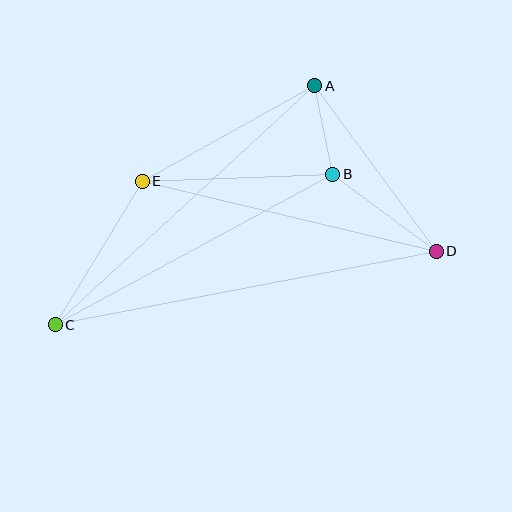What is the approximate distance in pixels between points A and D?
The distance between A and D is approximately 206 pixels.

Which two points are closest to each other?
Points A and B are closest to each other.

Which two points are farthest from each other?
Points C and D are farthest from each other.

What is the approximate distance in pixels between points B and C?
The distance between B and C is approximately 316 pixels.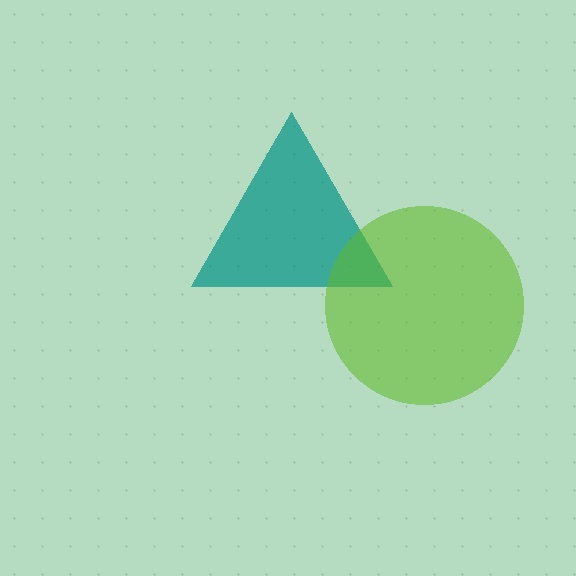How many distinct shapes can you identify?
There are 2 distinct shapes: a teal triangle, a lime circle.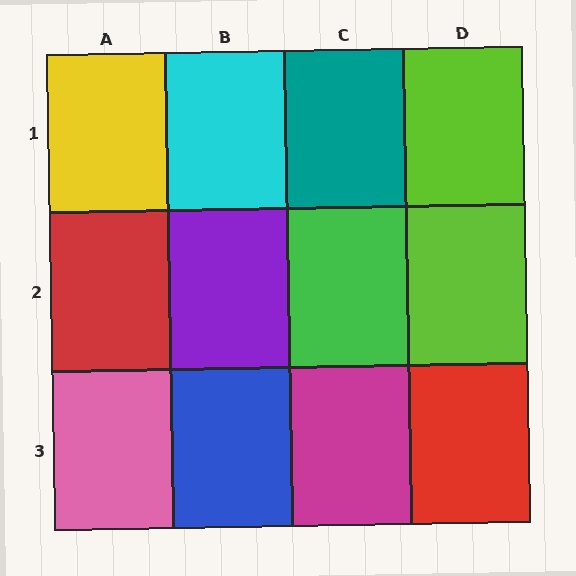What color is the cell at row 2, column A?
Red.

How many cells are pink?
1 cell is pink.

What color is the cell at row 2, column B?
Purple.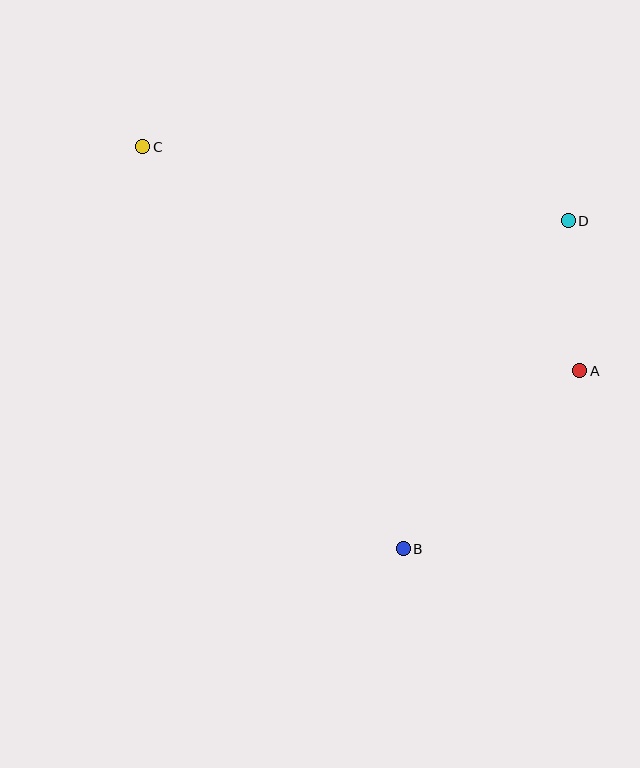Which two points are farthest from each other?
Points A and C are farthest from each other.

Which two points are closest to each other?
Points A and D are closest to each other.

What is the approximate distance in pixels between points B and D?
The distance between B and D is approximately 367 pixels.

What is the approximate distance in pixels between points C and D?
The distance between C and D is approximately 432 pixels.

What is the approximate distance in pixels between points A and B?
The distance between A and B is approximately 251 pixels.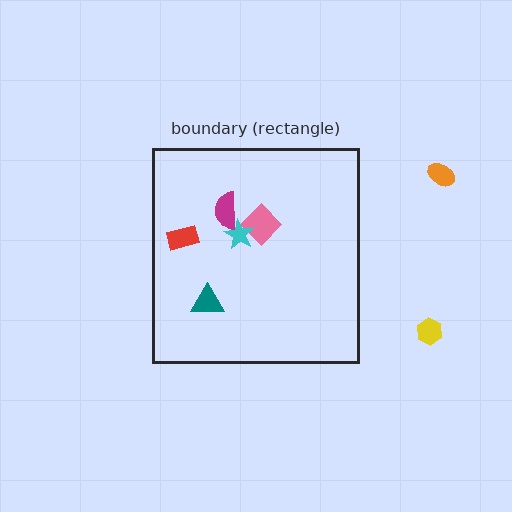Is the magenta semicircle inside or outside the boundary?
Inside.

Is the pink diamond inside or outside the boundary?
Inside.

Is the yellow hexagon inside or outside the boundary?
Outside.